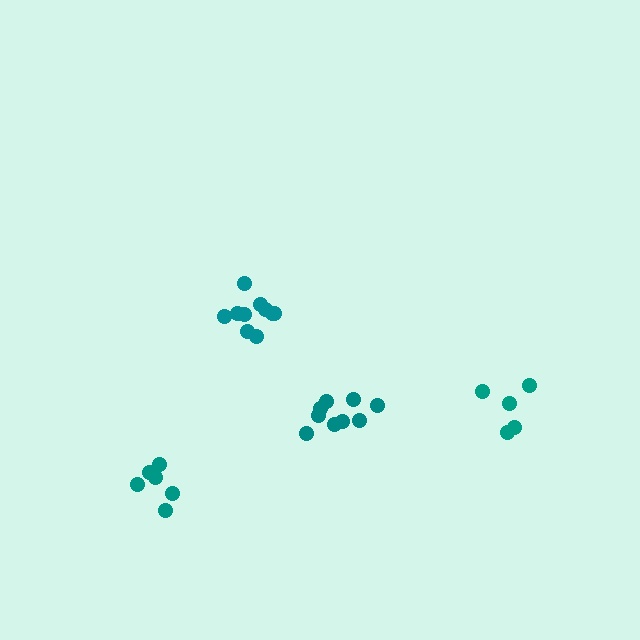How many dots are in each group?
Group 1: 6 dots, Group 2: 10 dots, Group 3: 5 dots, Group 4: 9 dots (30 total).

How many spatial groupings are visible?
There are 4 spatial groupings.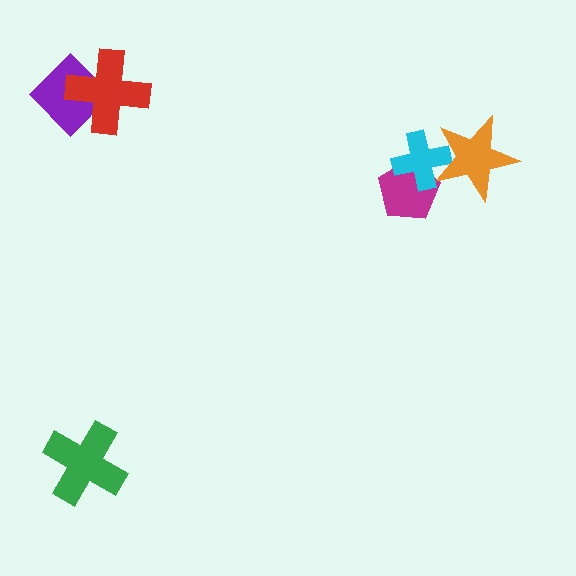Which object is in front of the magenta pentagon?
The cyan cross is in front of the magenta pentagon.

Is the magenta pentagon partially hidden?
Yes, it is partially covered by another shape.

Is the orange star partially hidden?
No, no other shape covers it.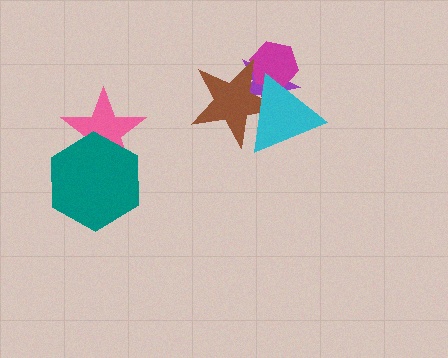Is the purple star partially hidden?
Yes, it is partially covered by another shape.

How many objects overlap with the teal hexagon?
1 object overlaps with the teal hexagon.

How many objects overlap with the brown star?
3 objects overlap with the brown star.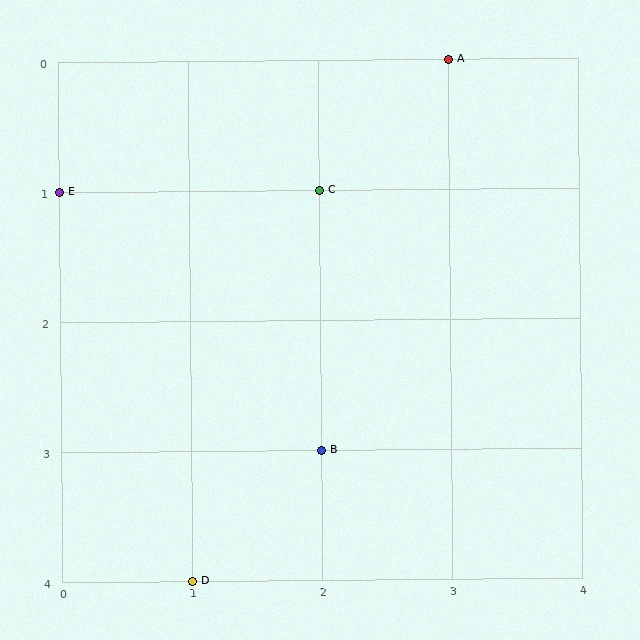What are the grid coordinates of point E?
Point E is at grid coordinates (0, 1).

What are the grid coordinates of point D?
Point D is at grid coordinates (1, 4).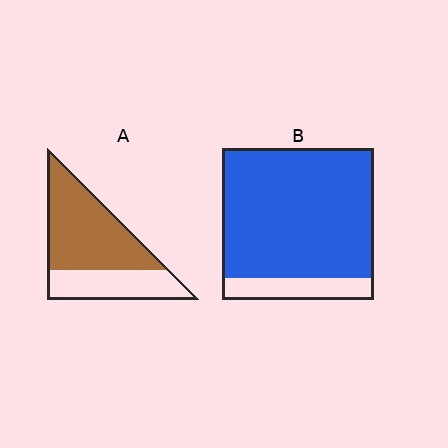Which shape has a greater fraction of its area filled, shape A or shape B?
Shape B.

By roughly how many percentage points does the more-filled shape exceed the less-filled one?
By roughly 20 percentage points (B over A).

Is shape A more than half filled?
Yes.